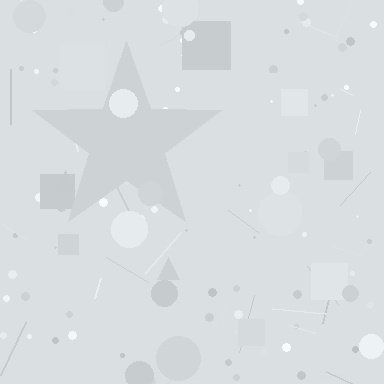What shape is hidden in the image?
A star is hidden in the image.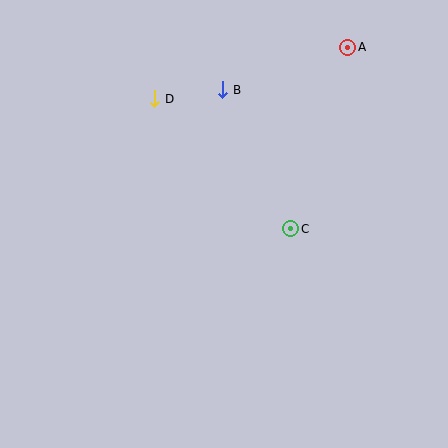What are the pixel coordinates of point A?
Point A is at (348, 47).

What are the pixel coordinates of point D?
Point D is at (155, 99).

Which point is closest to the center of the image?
Point C at (291, 229) is closest to the center.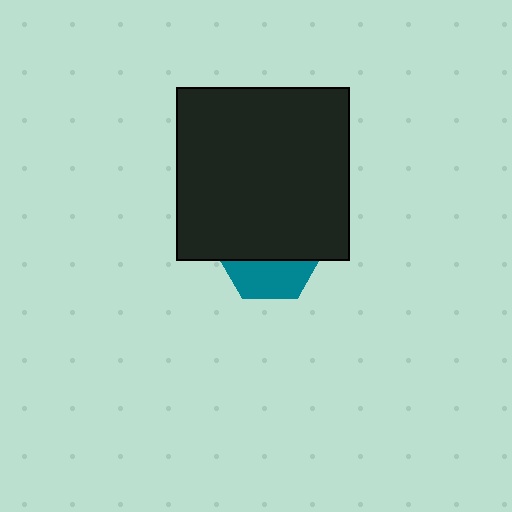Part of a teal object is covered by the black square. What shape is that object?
It is a hexagon.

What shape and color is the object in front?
The object in front is a black square.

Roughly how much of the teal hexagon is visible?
A small part of it is visible (roughly 36%).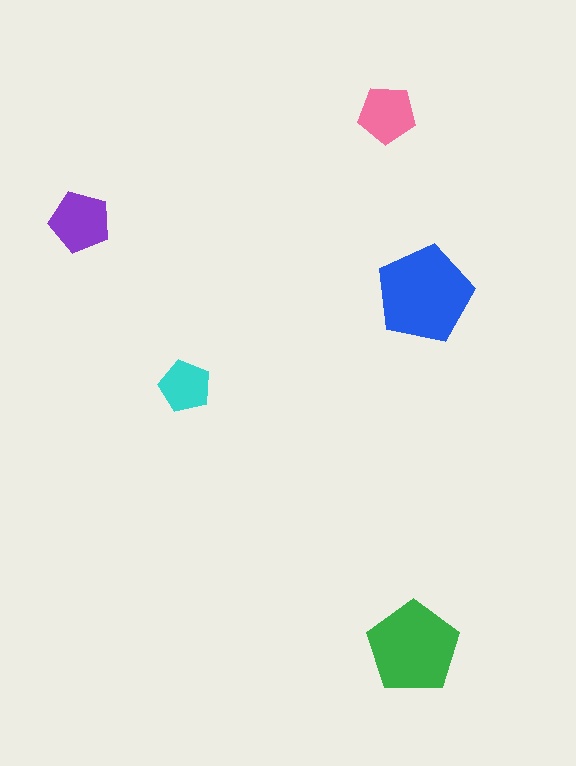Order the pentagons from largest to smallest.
the blue one, the green one, the purple one, the pink one, the cyan one.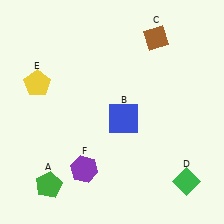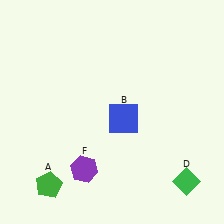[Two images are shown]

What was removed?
The yellow pentagon (E), the brown diamond (C) were removed in Image 2.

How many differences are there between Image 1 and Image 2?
There are 2 differences between the two images.